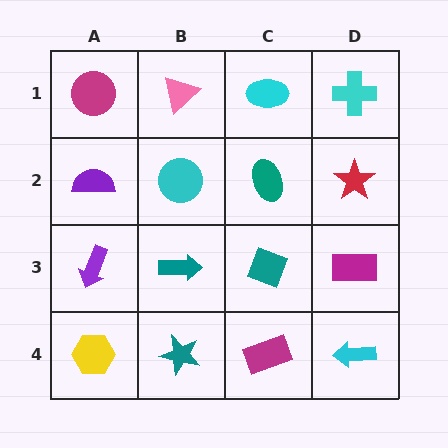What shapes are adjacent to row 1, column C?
A teal ellipse (row 2, column C), a pink triangle (row 1, column B), a cyan cross (row 1, column D).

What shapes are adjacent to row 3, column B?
A cyan circle (row 2, column B), a teal star (row 4, column B), a purple arrow (row 3, column A), a teal diamond (row 3, column C).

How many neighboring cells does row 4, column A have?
2.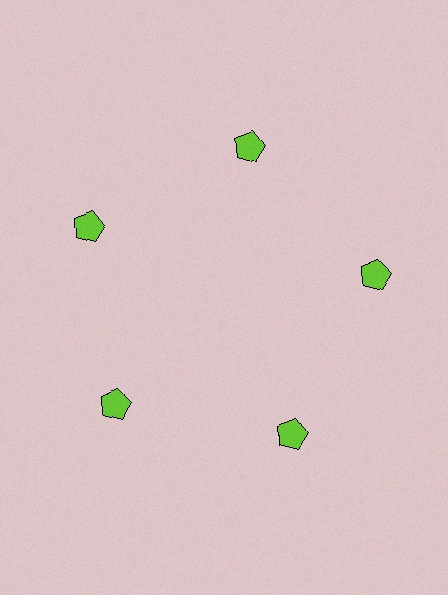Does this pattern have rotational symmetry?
Yes, this pattern has 5-fold rotational symmetry. It looks the same after rotating 72 degrees around the center.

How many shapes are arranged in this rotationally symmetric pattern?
There are 5 shapes, arranged in 5 groups of 1.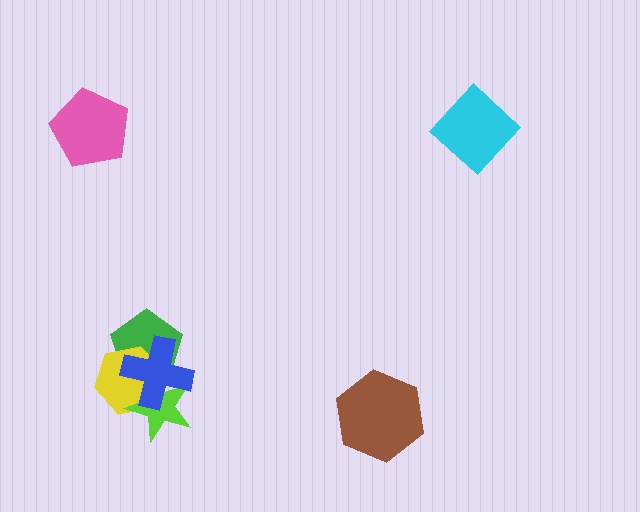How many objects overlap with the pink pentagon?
0 objects overlap with the pink pentagon.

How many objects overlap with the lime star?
3 objects overlap with the lime star.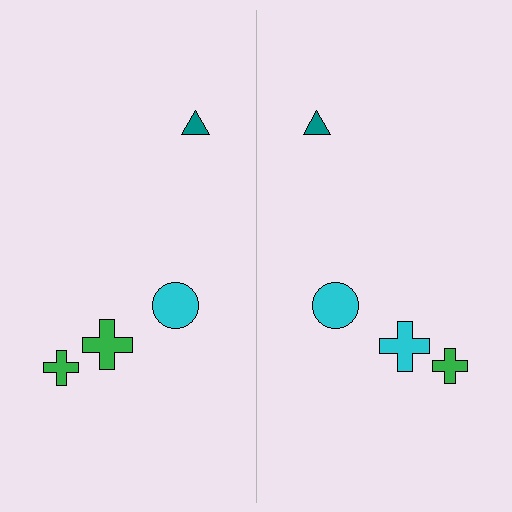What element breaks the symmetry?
The cyan cross on the right side breaks the symmetry — its mirror counterpart is green.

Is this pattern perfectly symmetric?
No, the pattern is not perfectly symmetric. The cyan cross on the right side breaks the symmetry — its mirror counterpart is green.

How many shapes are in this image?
There are 8 shapes in this image.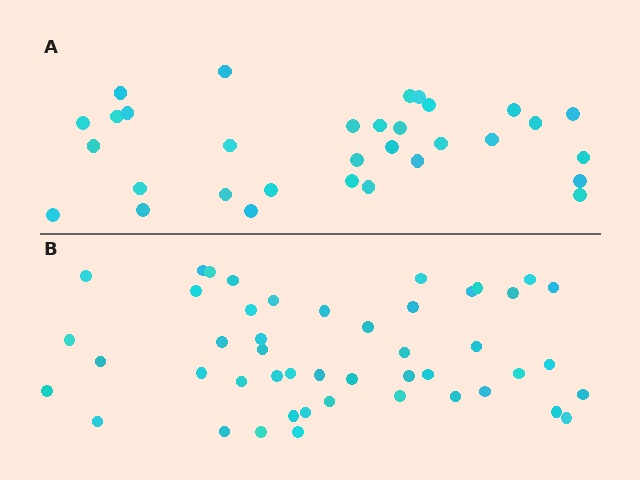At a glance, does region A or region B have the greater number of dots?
Region B (the bottom region) has more dots.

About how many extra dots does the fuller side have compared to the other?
Region B has approximately 15 more dots than region A.